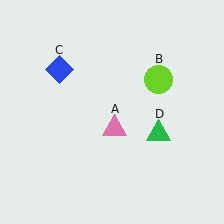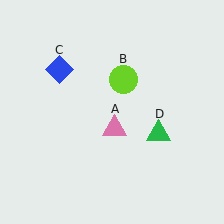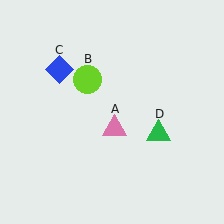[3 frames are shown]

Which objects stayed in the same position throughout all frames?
Pink triangle (object A) and blue diamond (object C) and green triangle (object D) remained stationary.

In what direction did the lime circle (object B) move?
The lime circle (object B) moved left.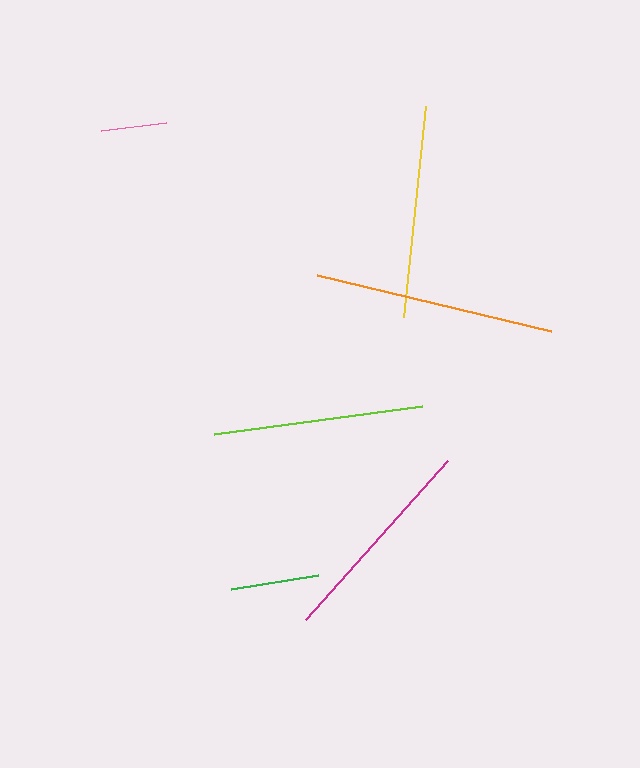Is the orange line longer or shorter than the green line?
The orange line is longer than the green line.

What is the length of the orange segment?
The orange segment is approximately 240 pixels long.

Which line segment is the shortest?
The pink line is the shortest at approximately 66 pixels.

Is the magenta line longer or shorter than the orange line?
The orange line is longer than the magenta line.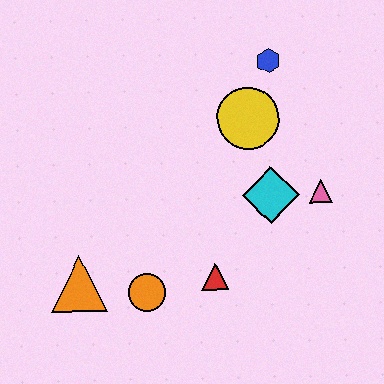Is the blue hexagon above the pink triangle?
Yes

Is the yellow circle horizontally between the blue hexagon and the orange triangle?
Yes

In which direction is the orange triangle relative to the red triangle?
The orange triangle is to the left of the red triangle.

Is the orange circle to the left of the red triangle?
Yes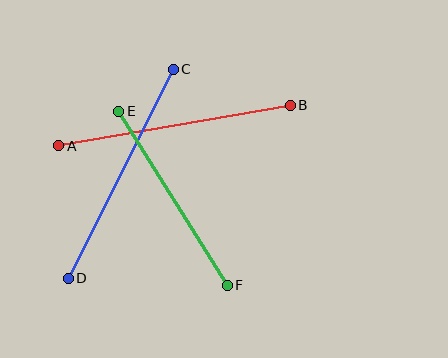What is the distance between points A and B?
The distance is approximately 235 pixels.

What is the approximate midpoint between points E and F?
The midpoint is at approximately (173, 198) pixels.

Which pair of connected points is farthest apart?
Points A and B are farthest apart.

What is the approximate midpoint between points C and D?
The midpoint is at approximately (121, 174) pixels.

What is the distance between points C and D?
The distance is approximately 234 pixels.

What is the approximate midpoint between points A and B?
The midpoint is at approximately (175, 126) pixels.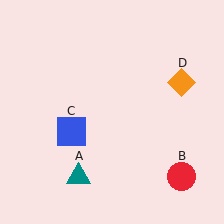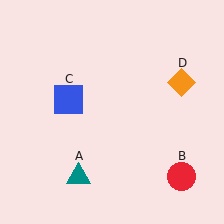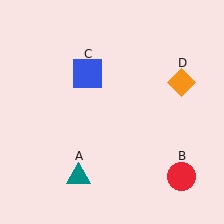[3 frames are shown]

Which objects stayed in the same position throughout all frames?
Teal triangle (object A) and red circle (object B) and orange diamond (object D) remained stationary.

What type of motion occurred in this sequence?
The blue square (object C) rotated clockwise around the center of the scene.